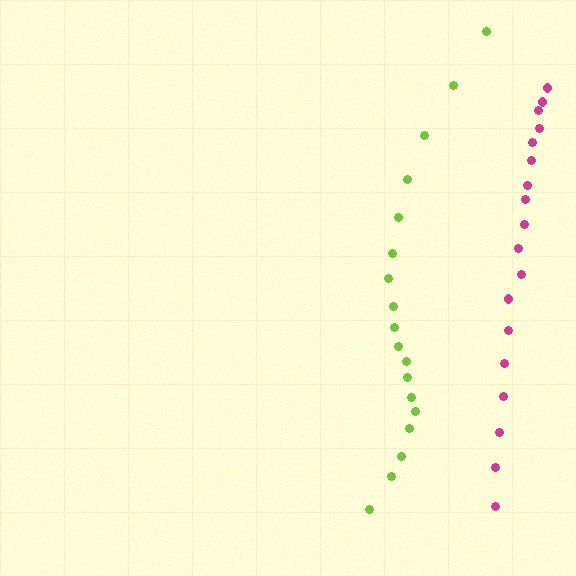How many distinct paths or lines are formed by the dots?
There are 2 distinct paths.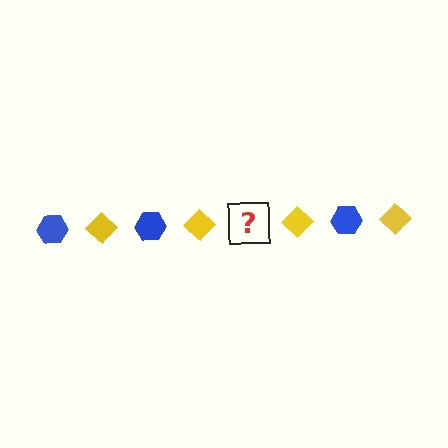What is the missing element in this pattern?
The missing element is a blue hexagon.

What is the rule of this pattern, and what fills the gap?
The rule is that the pattern alternates between blue hexagon and yellow diamond. The gap should be filled with a blue hexagon.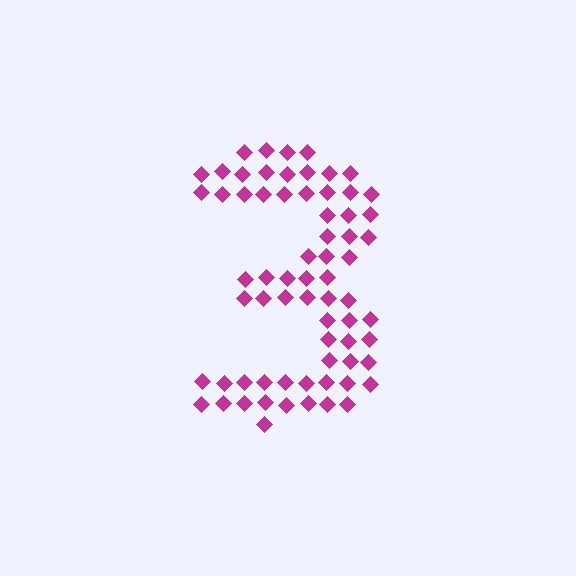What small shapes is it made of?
It is made of small diamonds.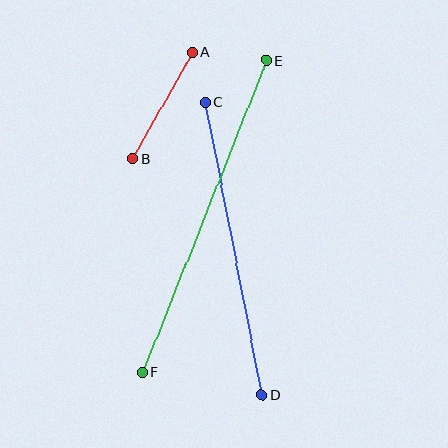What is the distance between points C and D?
The distance is approximately 298 pixels.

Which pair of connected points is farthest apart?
Points E and F are farthest apart.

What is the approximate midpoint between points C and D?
The midpoint is at approximately (233, 248) pixels.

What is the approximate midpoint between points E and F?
The midpoint is at approximately (204, 216) pixels.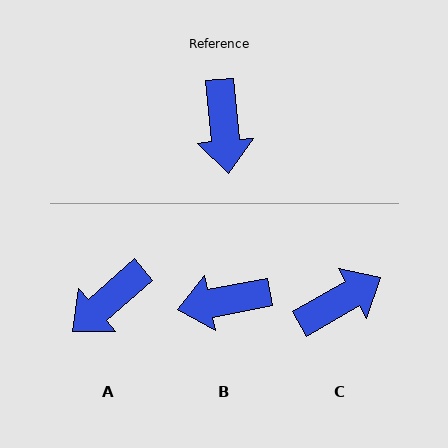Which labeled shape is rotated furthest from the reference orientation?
C, about 115 degrees away.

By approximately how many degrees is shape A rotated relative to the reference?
Approximately 54 degrees clockwise.